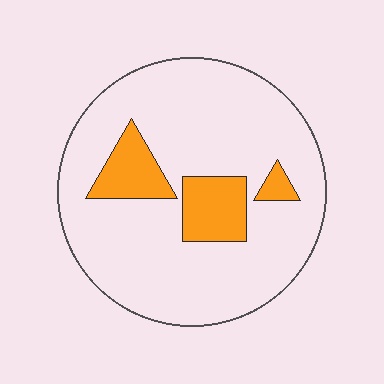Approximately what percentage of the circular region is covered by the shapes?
Approximately 15%.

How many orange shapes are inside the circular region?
3.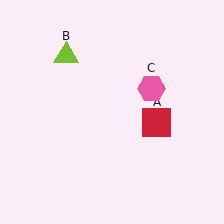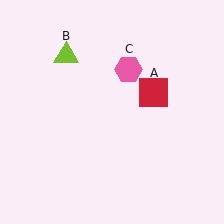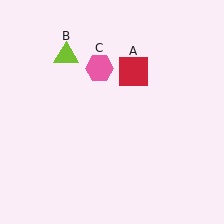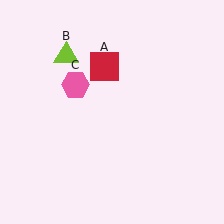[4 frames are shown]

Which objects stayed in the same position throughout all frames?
Lime triangle (object B) remained stationary.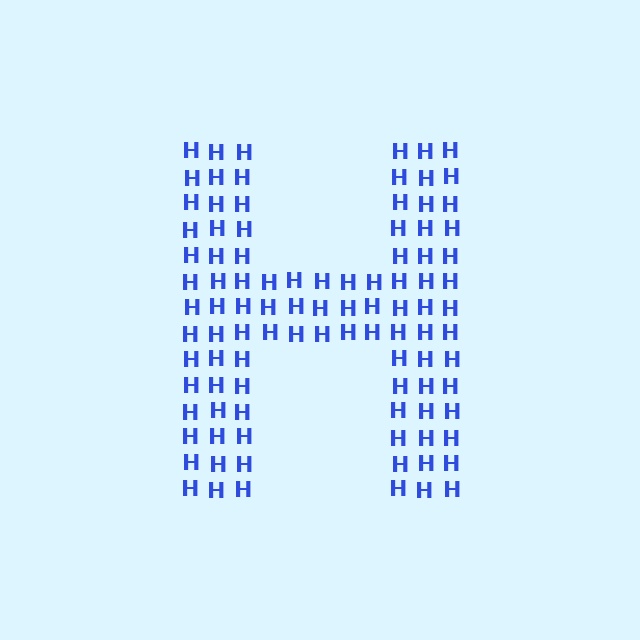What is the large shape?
The large shape is the letter H.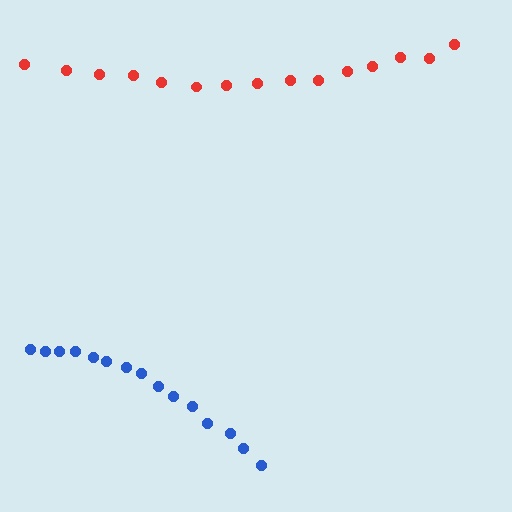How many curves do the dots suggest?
There are 2 distinct paths.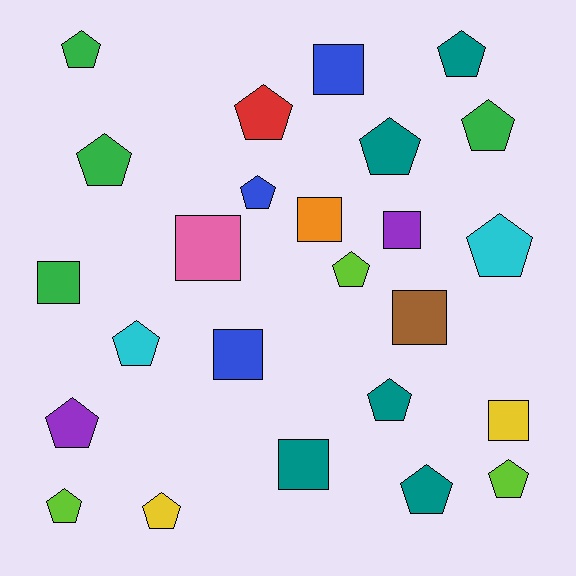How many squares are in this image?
There are 9 squares.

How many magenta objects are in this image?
There are no magenta objects.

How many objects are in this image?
There are 25 objects.